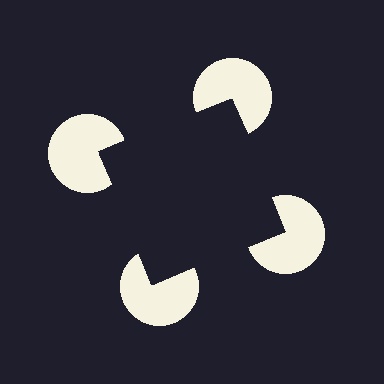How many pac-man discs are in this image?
There are 4 — one at each vertex of the illusory square.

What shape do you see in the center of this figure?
An illusory square — its edges are inferred from the aligned wedge cuts in the pac-man discs, not physically drawn.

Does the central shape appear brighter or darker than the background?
It typically appears slightly darker than the background, even though no actual brightness change is drawn.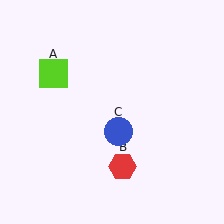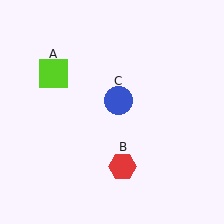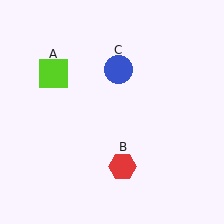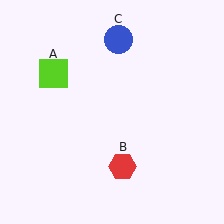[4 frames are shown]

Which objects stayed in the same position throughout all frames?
Lime square (object A) and red hexagon (object B) remained stationary.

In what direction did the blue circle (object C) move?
The blue circle (object C) moved up.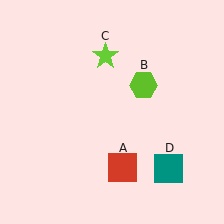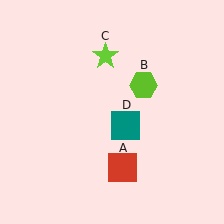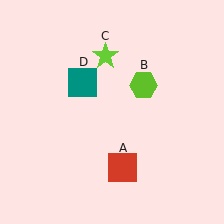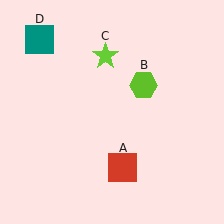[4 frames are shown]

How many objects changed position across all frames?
1 object changed position: teal square (object D).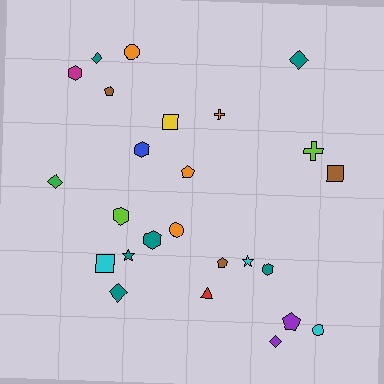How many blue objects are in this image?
There is 1 blue object.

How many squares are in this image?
There are 3 squares.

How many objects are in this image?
There are 25 objects.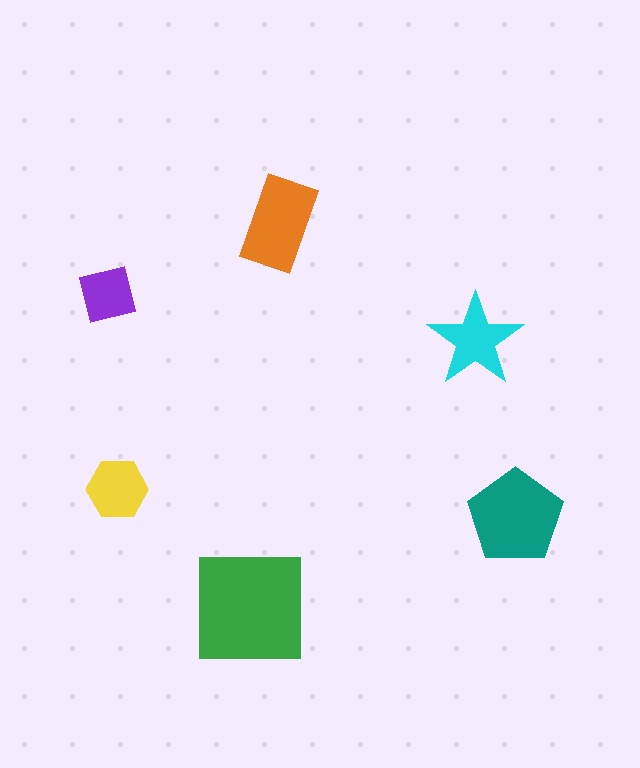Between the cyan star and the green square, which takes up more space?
The green square.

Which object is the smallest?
The purple square.